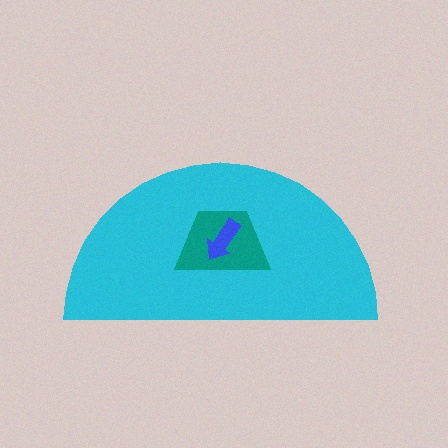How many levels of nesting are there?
3.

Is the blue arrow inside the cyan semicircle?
Yes.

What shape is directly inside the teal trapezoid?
The blue arrow.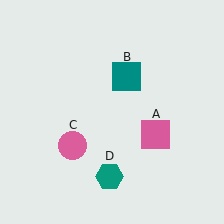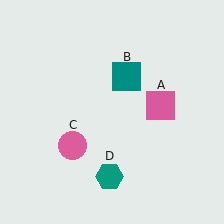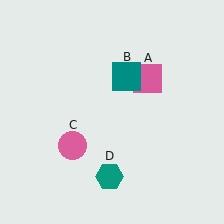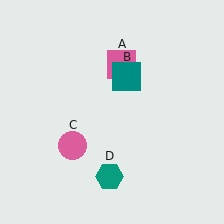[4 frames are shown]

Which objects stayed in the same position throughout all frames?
Teal square (object B) and pink circle (object C) and teal hexagon (object D) remained stationary.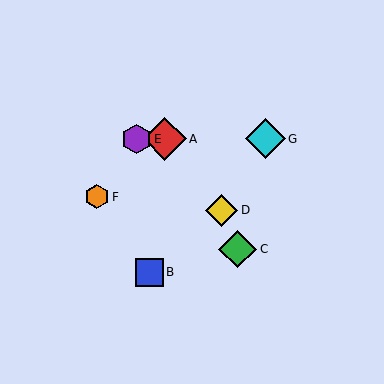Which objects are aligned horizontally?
Objects A, E, G are aligned horizontally.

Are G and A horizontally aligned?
Yes, both are at y≈139.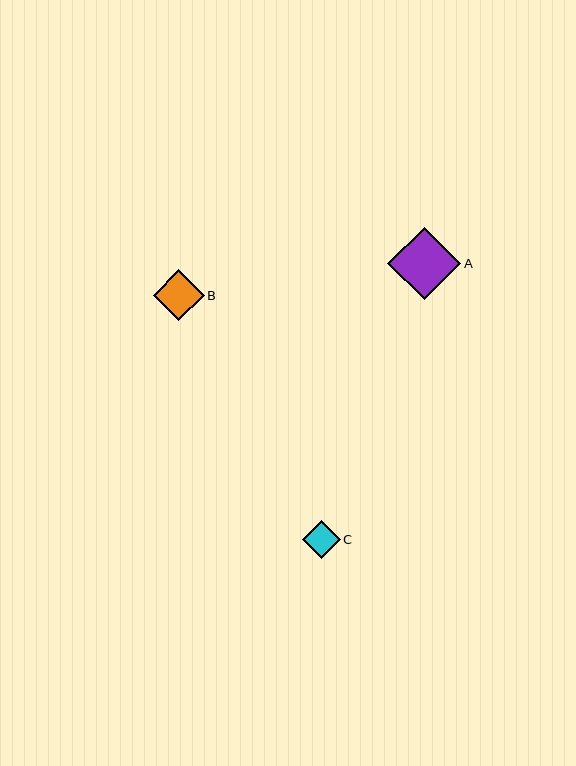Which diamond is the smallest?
Diamond C is the smallest with a size of approximately 38 pixels.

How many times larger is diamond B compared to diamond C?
Diamond B is approximately 1.3 times the size of diamond C.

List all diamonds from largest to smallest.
From largest to smallest: A, B, C.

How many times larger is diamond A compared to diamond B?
Diamond A is approximately 1.4 times the size of diamond B.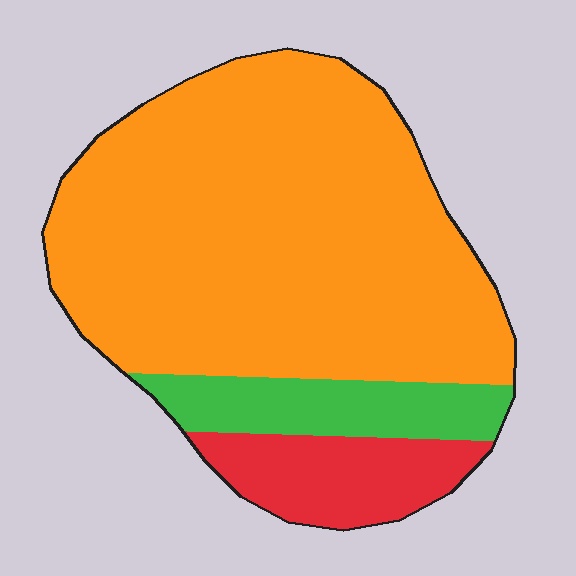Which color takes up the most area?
Orange, at roughly 75%.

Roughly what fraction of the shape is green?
Green covers 13% of the shape.